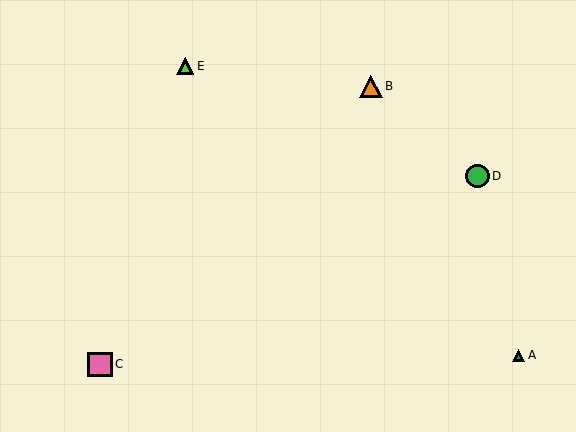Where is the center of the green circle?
The center of the green circle is at (478, 176).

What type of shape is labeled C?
Shape C is a pink square.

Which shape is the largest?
The pink square (labeled C) is the largest.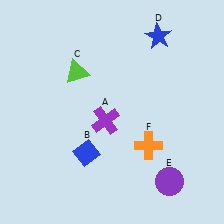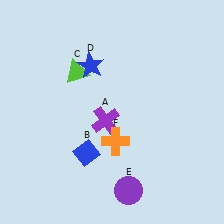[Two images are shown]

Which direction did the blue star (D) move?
The blue star (D) moved left.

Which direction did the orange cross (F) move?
The orange cross (F) moved left.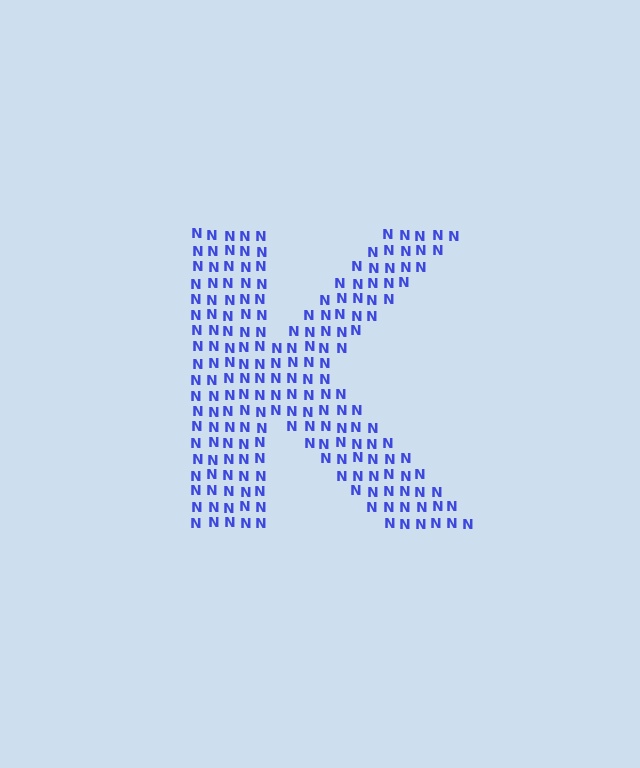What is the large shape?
The large shape is the letter K.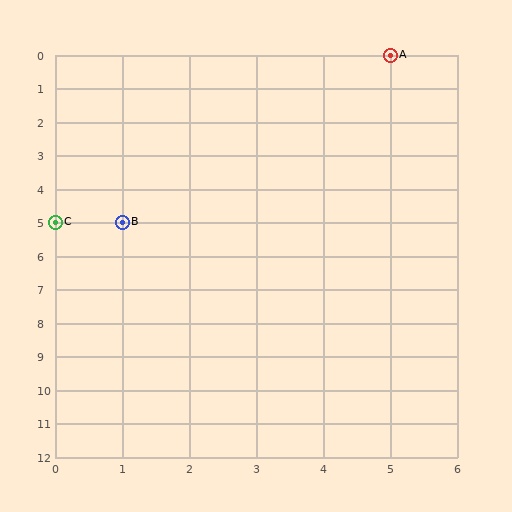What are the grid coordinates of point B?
Point B is at grid coordinates (1, 5).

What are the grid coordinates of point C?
Point C is at grid coordinates (0, 5).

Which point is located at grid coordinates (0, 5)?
Point C is at (0, 5).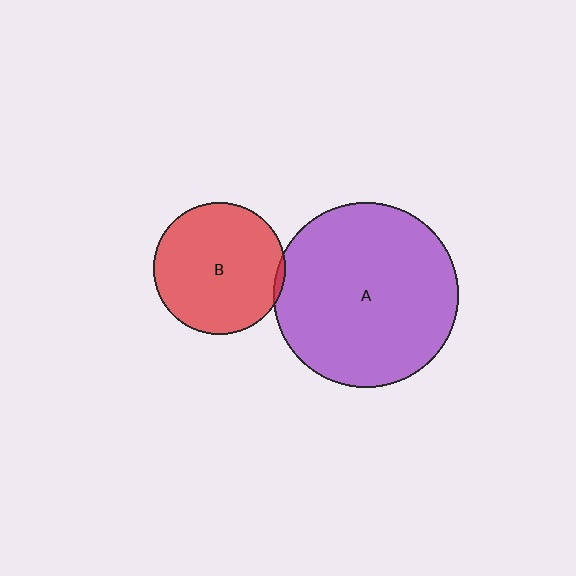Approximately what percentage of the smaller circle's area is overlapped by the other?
Approximately 5%.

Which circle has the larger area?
Circle A (purple).